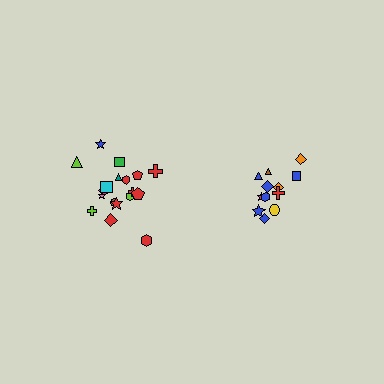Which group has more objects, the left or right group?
The left group.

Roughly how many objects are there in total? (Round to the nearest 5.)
Roughly 30 objects in total.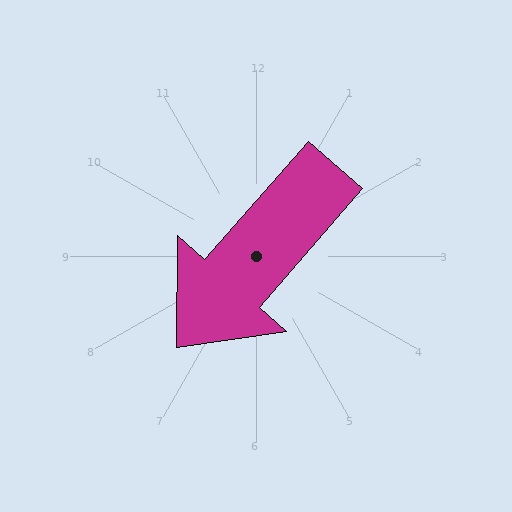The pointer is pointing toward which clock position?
Roughly 7 o'clock.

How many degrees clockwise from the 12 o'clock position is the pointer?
Approximately 221 degrees.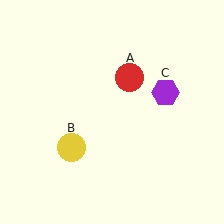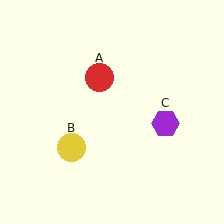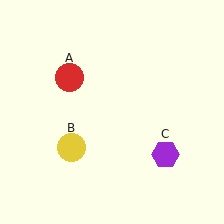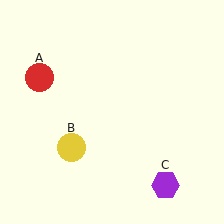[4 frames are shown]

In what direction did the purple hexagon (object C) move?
The purple hexagon (object C) moved down.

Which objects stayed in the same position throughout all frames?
Yellow circle (object B) remained stationary.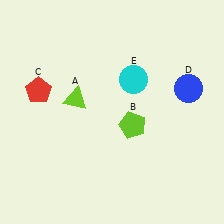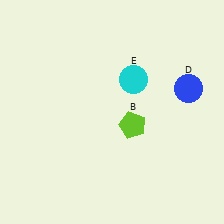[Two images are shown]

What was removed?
The lime triangle (A), the red pentagon (C) were removed in Image 2.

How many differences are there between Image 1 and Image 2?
There are 2 differences between the two images.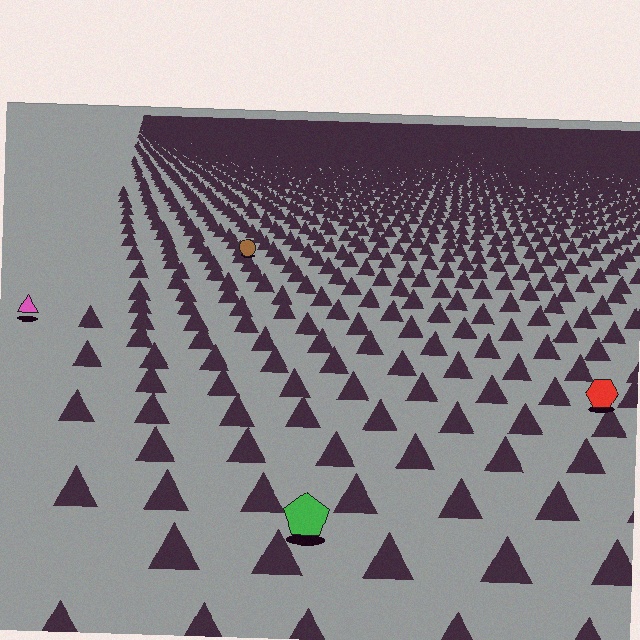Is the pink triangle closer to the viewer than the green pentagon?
No. The green pentagon is closer — you can tell from the texture gradient: the ground texture is coarser near it.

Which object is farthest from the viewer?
The brown circle is farthest from the viewer. It appears smaller and the ground texture around it is denser.